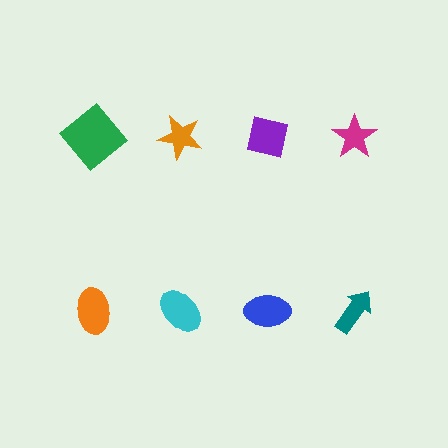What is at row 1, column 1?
A green diamond.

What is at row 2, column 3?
A blue ellipse.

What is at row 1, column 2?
An orange star.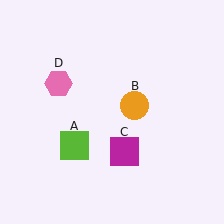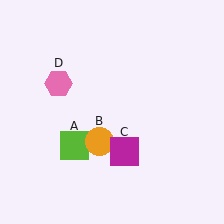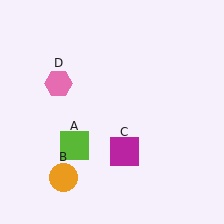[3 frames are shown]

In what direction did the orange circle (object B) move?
The orange circle (object B) moved down and to the left.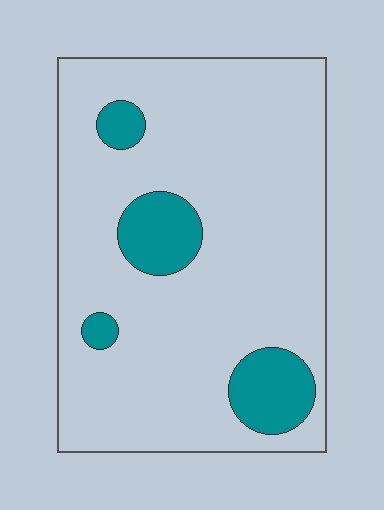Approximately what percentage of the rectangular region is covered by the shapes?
Approximately 15%.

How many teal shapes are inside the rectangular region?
4.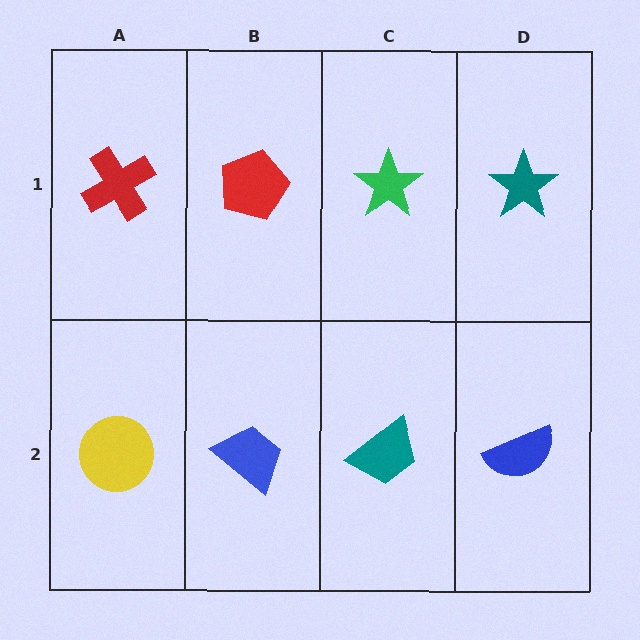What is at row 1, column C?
A green star.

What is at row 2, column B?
A blue trapezoid.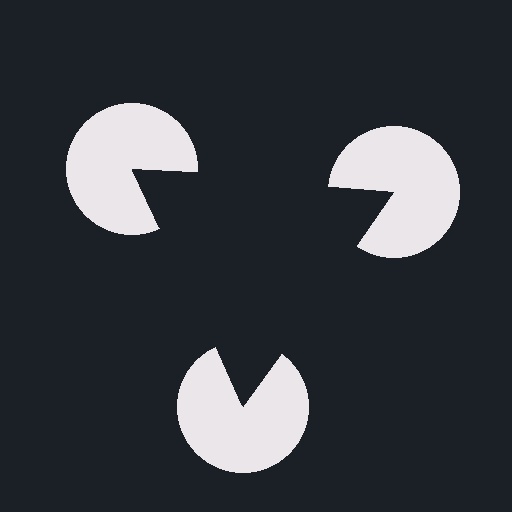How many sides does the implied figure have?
3 sides.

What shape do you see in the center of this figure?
An illusory triangle — its edges are inferred from the aligned wedge cuts in the pac-man discs, not physically drawn.